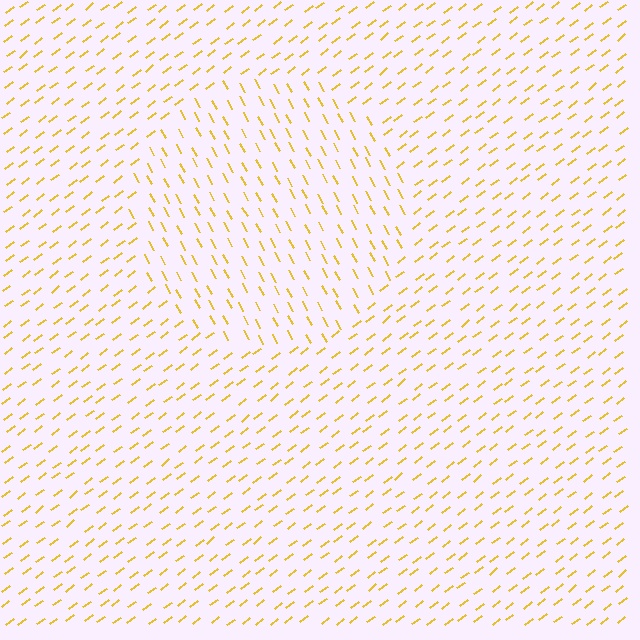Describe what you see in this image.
The image is filled with small yellow line segments. A circle region in the image has lines oriented differently from the surrounding lines, creating a visible texture boundary.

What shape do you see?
I see a circle.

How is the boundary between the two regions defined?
The boundary is defined purely by a change in line orientation (approximately 81 degrees difference). All lines are the same color and thickness.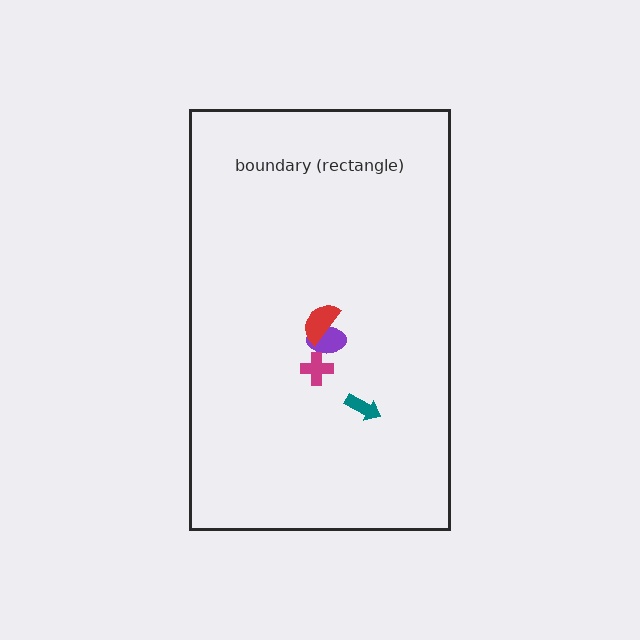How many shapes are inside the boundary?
4 inside, 0 outside.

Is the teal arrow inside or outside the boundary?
Inside.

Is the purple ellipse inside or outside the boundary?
Inside.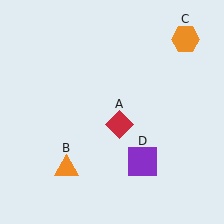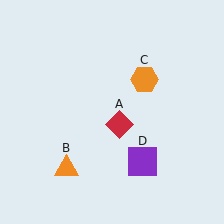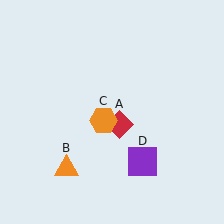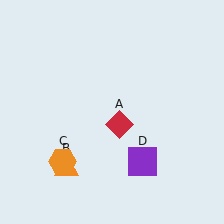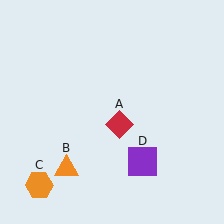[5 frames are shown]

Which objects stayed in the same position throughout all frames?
Red diamond (object A) and orange triangle (object B) and purple square (object D) remained stationary.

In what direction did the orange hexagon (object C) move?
The orange hexagon (object C) moved down and to the left.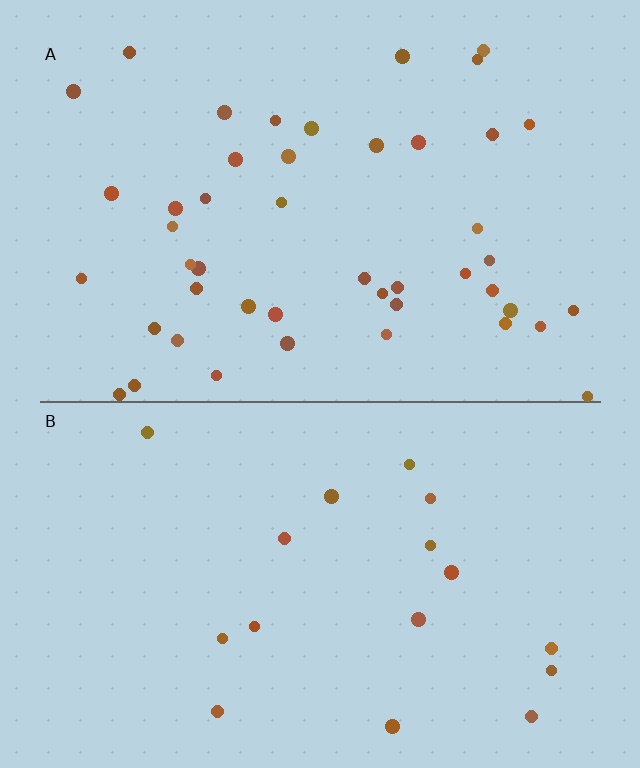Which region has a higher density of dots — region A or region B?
A (the top).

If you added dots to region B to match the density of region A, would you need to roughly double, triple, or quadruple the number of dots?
Approximately triple.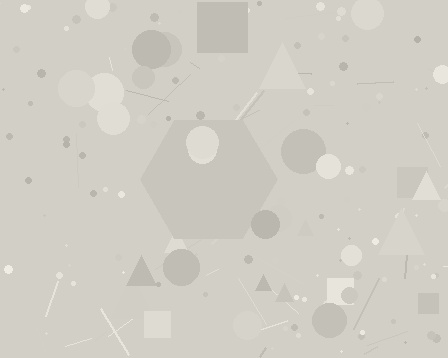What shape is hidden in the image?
A hexagon is hidden in the image.